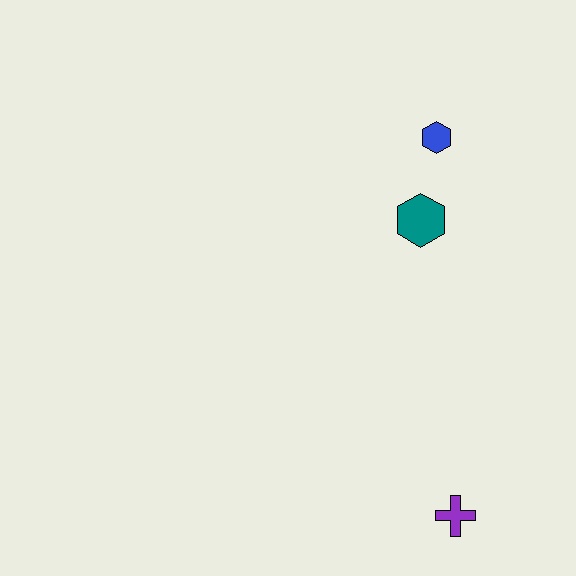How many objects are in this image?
There are 3 objects.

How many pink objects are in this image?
There are no pink objects.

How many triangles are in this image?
There are no triangles.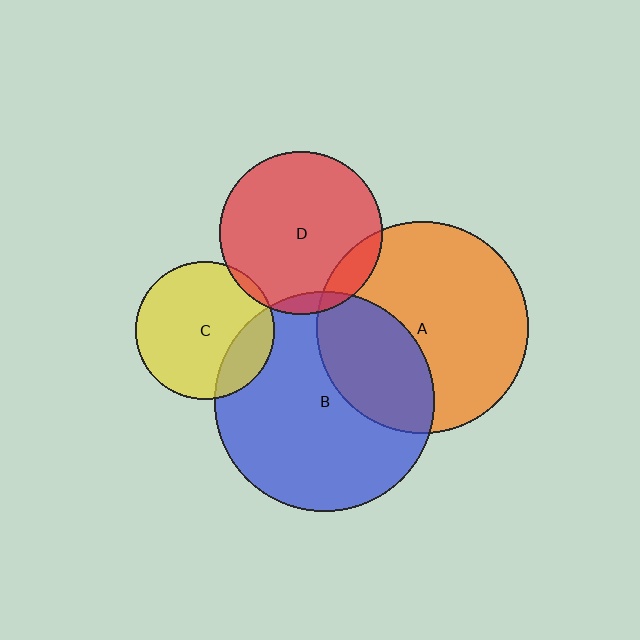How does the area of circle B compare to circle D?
Approximately 1.8 times.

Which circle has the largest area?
Circle B (blue).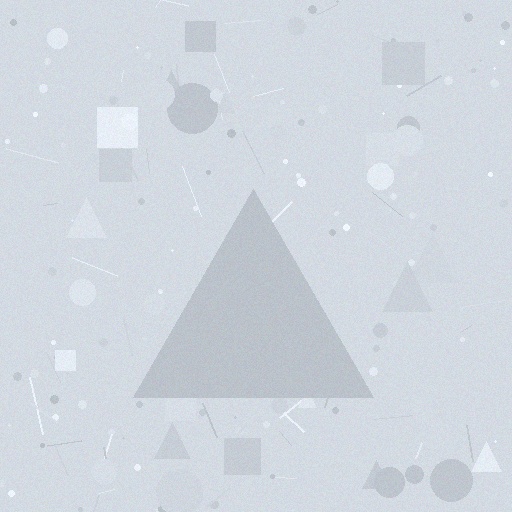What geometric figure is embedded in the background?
A triangle is embedded in the background.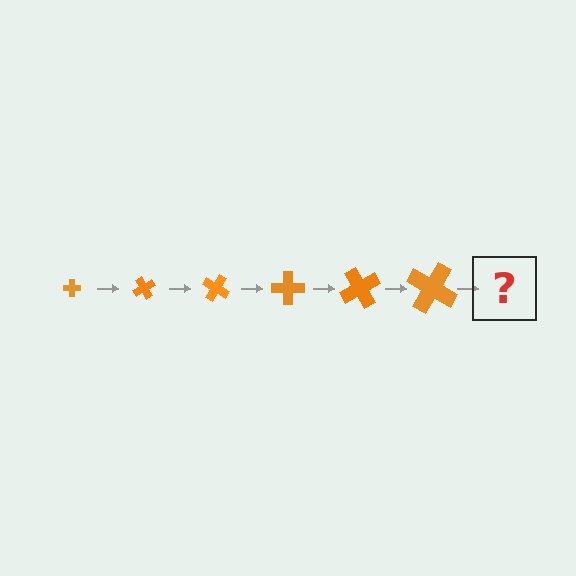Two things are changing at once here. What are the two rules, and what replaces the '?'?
The two rules are that the cross grows larger each step and it rotates 60 degrees each step. The '?' should be a cross, larger than the previous one and rotated 360 degrees from the start.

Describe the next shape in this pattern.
It should be a cross, larger than the previous one and rotated 360 degrees from the start.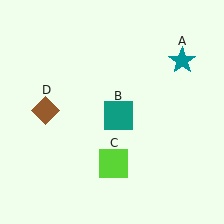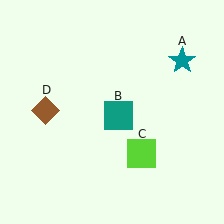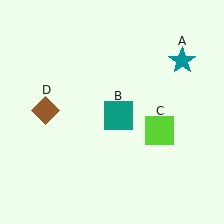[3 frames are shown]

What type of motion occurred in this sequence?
The lime square (object C) rotated counterclockwise around the center of the scene.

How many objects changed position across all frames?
1 object changed position: lime square (object C).